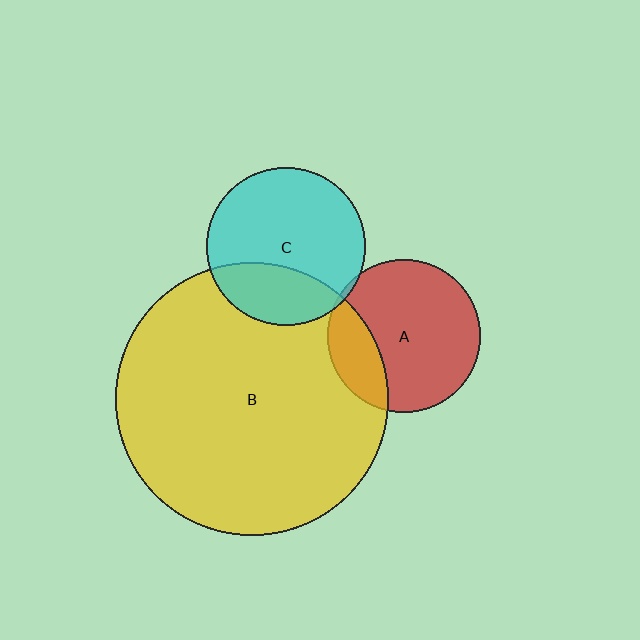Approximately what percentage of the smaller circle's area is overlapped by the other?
Approximately 30%.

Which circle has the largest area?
Circle B (yellow).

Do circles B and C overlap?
Yes.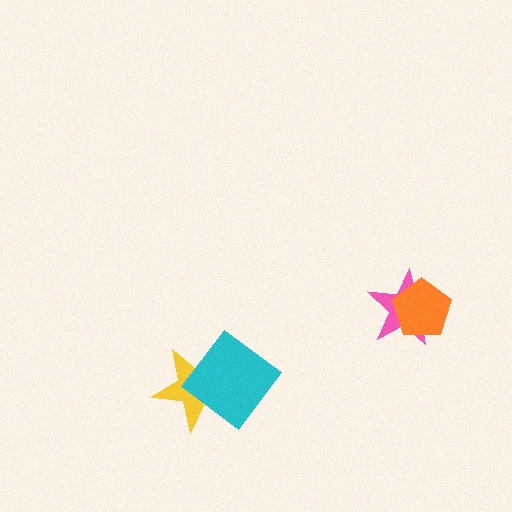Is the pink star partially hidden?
Yes, it is partially covered by another shape.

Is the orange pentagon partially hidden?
No, no other shape covers it.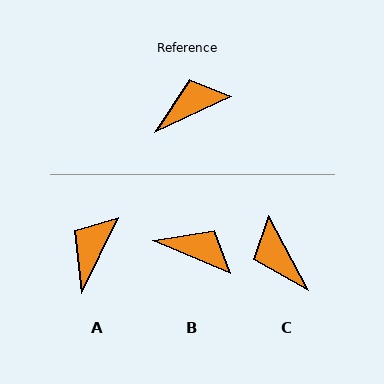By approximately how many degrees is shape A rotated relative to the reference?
Approximately 39 degrees counter-clockwise.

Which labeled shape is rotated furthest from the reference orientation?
C, about 93 degrees away.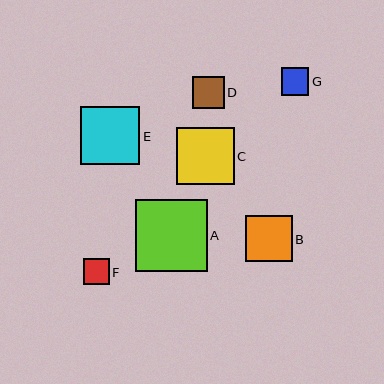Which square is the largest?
Square A is the largest with a size of approximately 72 pixels.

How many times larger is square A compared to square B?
Square A is approximately 1.5 times the size of square B.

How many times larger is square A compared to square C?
Square A is approximately 1.2 times the size of square C.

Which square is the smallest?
Square F is the smallest with a size of approximately 26 pixels.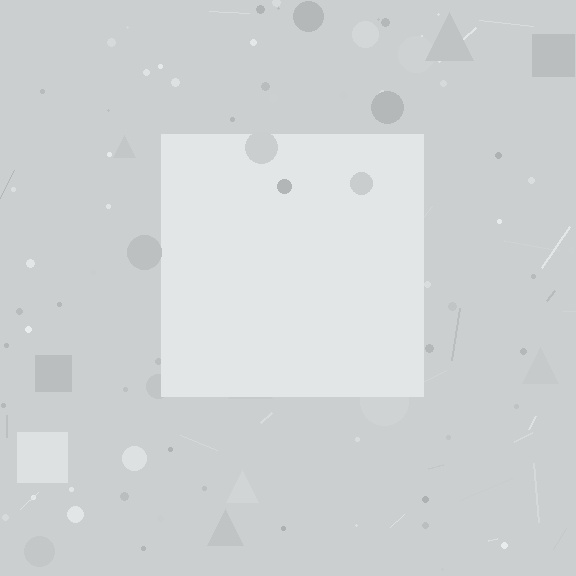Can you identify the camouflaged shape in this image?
The camouflaged shape is a square.